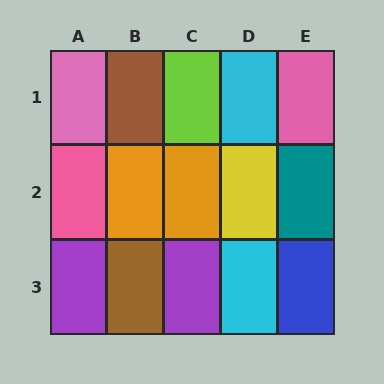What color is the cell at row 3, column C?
Purple.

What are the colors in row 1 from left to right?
Pink, brown, lime, cyan, pink.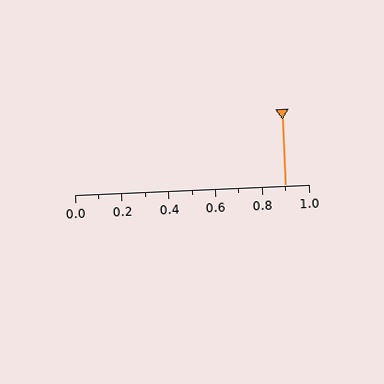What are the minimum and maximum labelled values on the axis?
The axis runs from 0.0 to 1.0.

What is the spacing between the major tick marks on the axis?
The major ticks are spaced 0.2 apart.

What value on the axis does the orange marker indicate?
The marker indicates approximately 0.9.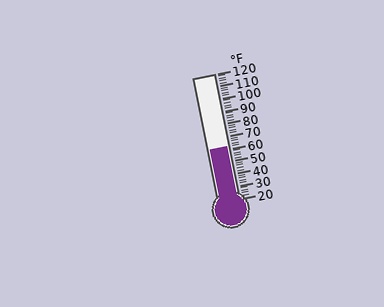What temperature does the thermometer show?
The thermometer shows approximately 62°F.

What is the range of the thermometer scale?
The thermometer scale ranges from 20°F to 120°F.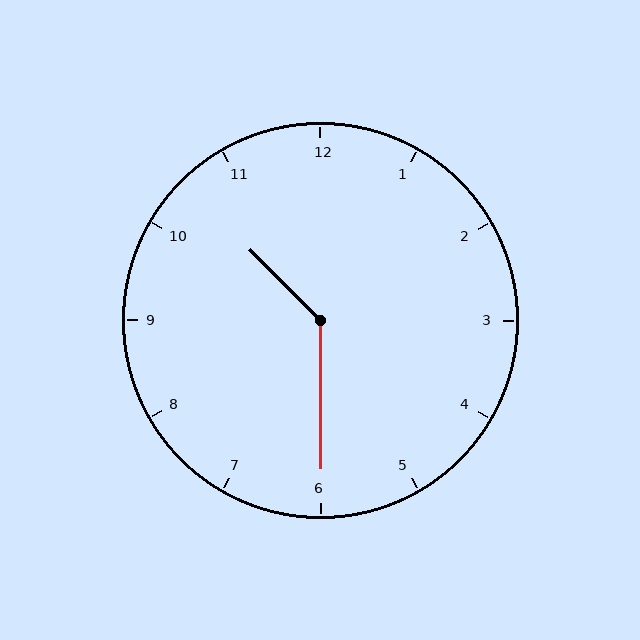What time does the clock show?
10:30.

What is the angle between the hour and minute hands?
Approximately 135 degrees.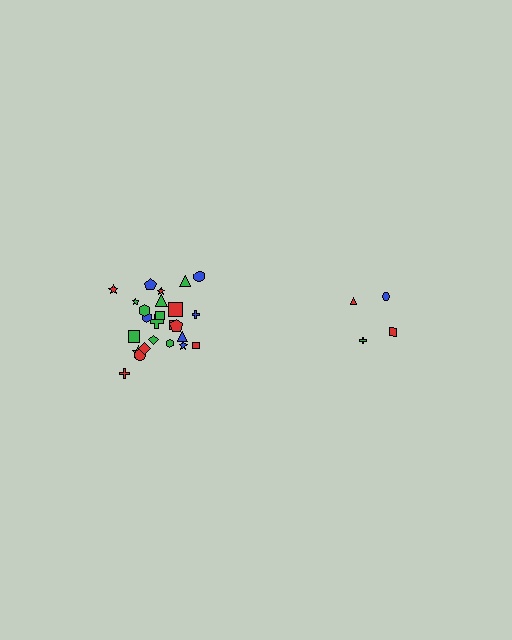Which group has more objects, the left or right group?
The left group.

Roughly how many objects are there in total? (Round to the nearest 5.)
Roughly 30 objects in total.